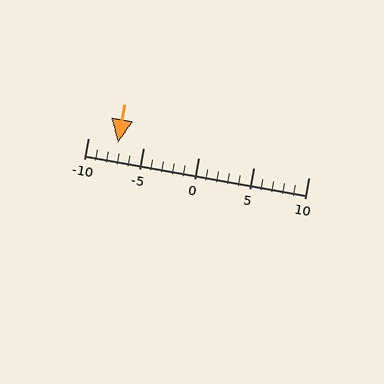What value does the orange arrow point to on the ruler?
The orange arrow points to approximately -7.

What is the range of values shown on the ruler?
The ruler shows values from -10 to 10.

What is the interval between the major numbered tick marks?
The major tick marks are spaced 5 units apart.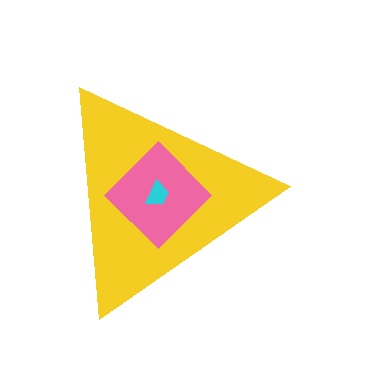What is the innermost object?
The cyan trapezoid.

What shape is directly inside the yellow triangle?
The pink diamond.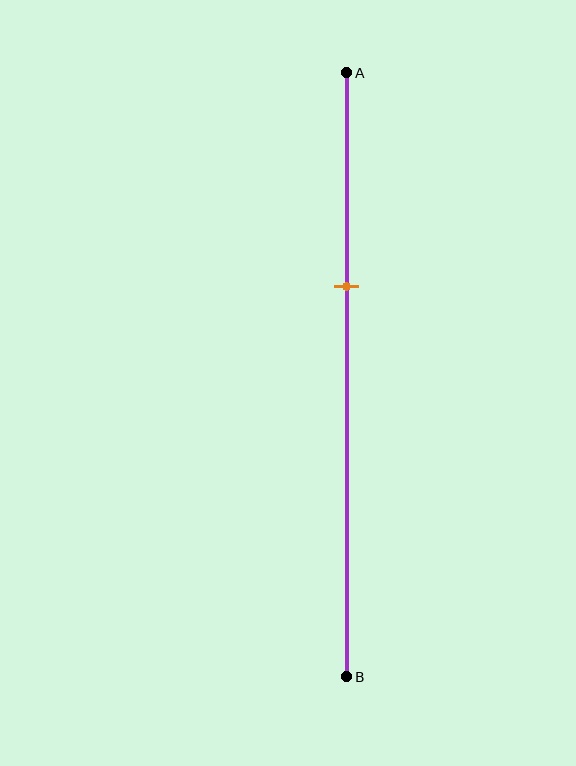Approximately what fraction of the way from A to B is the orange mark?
The orange mark is approximately 35% of the way from A to B.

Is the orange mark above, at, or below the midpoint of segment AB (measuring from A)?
The orange mark is above the midpoint of segment AB.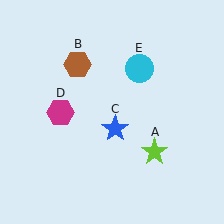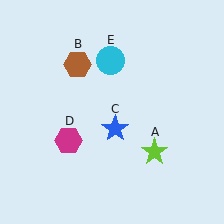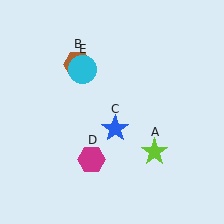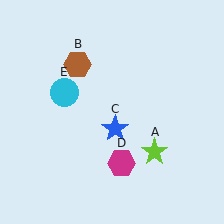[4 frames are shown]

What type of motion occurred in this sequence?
The magenta hexagon (object D), cyan circle (object E) rotated counterclockwise around the center of the scene.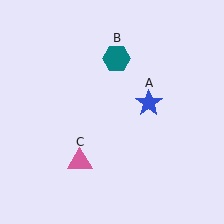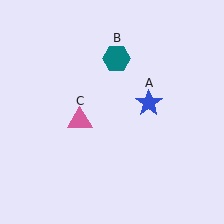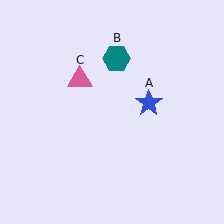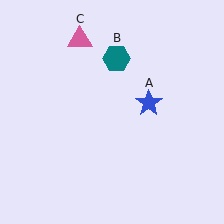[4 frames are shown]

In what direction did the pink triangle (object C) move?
The pink triangle (object C) moved up.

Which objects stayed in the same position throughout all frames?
Blue star (object A) and teal hexagon (object B) remained stationary.